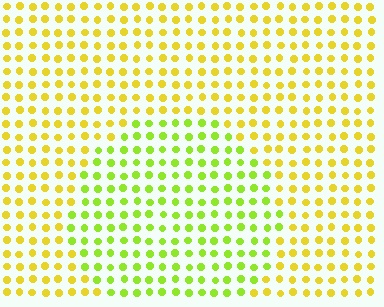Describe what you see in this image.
The image is filled with small yellow elements in a uniform arrangement. A circle-shaped region is visible where the elements are tinted to a slightly different hue, forming a subtle color boundary.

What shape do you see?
I see a circle.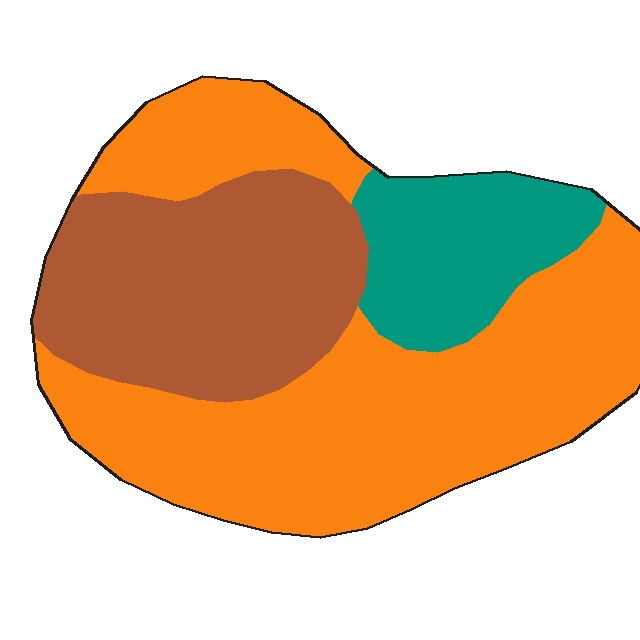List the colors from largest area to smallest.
From largest to smallest: orange, brown, teal.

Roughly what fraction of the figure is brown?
Brown covers roughly 30% of the figure.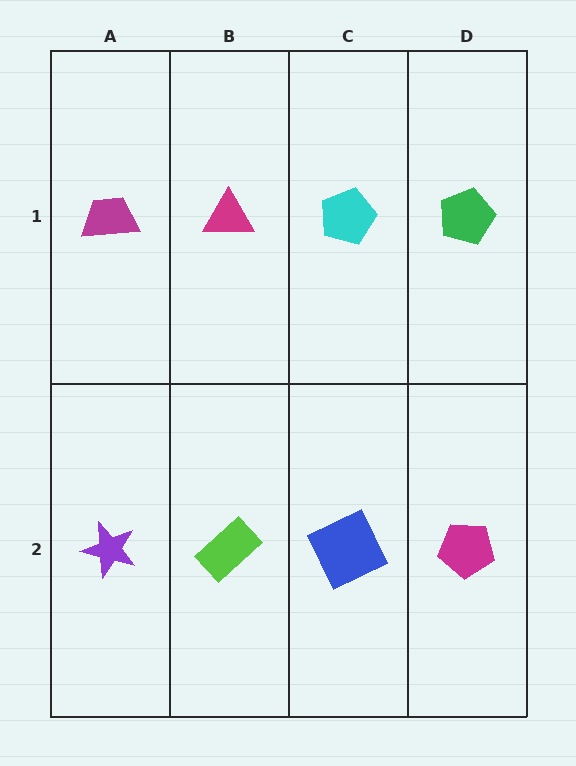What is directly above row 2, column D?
A green pentagon.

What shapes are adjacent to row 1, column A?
A purple star (row 2, column A), a magenta triangle (row 1, column B).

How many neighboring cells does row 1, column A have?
2.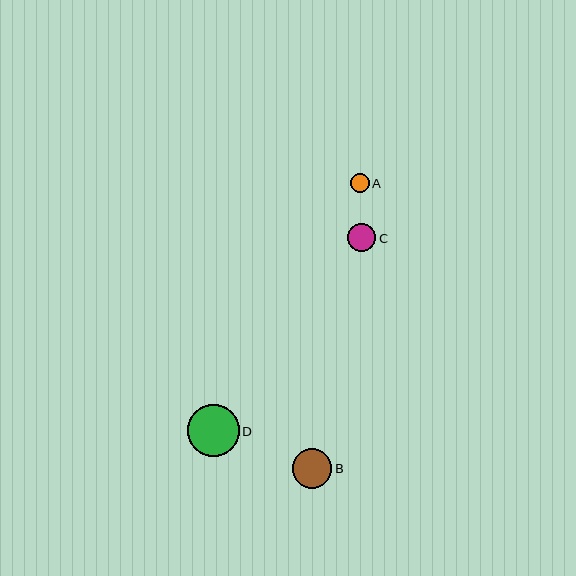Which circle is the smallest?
Circle A is the smallest with a size of approximately 19 pixels.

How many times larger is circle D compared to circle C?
Circle D is approximately 1.8 times the size of circle C.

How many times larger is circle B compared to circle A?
Circle B is approximately 2.1 times the size of circle A.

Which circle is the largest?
Circle D is the largest with a size of approximately 52 pixels.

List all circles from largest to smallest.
From largest to smallest: D, B, C, A.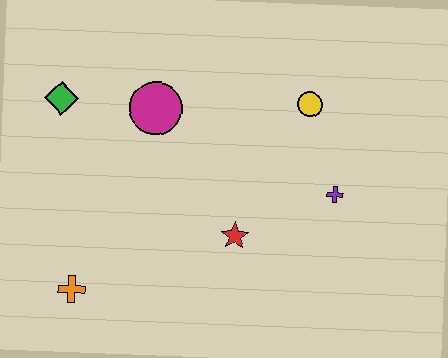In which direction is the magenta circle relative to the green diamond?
The magenta circle is to the right of the green diamond.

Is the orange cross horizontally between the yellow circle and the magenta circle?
No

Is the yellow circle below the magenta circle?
No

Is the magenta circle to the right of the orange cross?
Yes